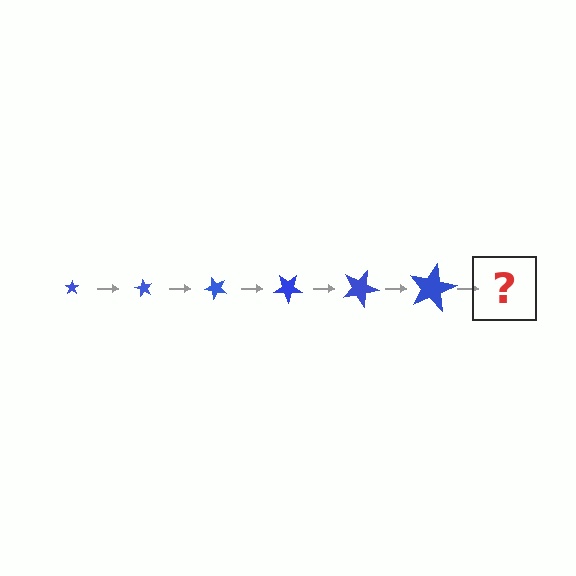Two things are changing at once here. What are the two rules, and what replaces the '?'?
The two rules are that the star grows larger each step and it rotates 60 degrees each step. The '?' should be a star, larger than the previous one and rotated 360 degrees from the start.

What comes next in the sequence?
The next element should be a star, larger than the previous one and rotated 360 degrees from the start.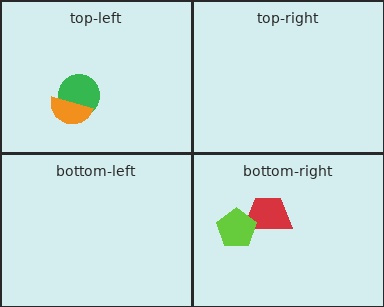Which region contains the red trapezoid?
The bottom-right region.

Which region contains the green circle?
The top-left region.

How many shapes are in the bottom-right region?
2.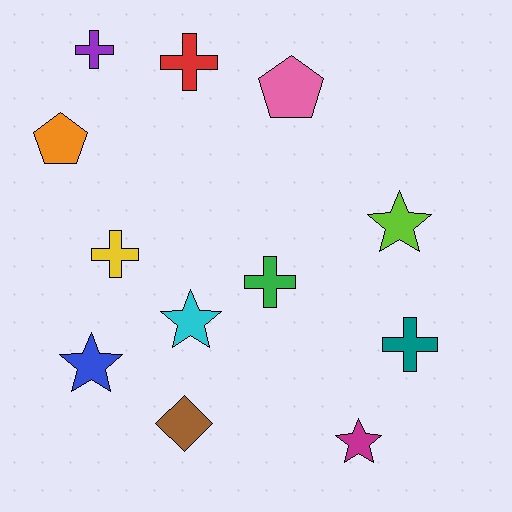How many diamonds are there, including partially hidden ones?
There is 1 diamond.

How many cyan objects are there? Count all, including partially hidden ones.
There is 1 cyan object.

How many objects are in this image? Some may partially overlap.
There are 12 objects.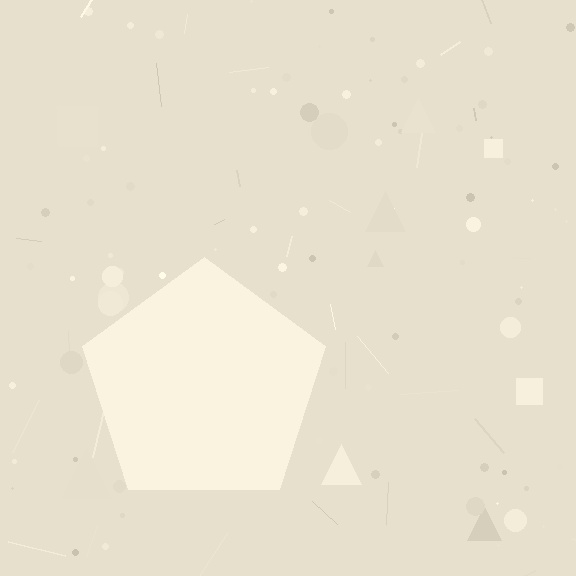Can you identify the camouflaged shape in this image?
The camouflaged shape is a pentagon.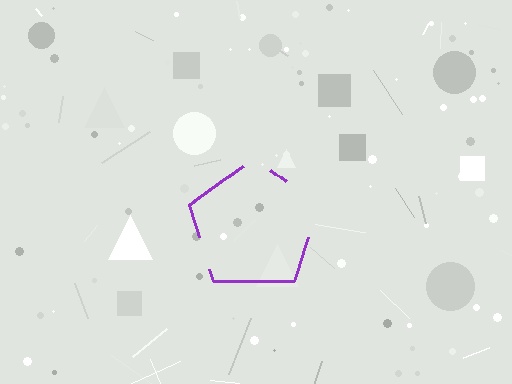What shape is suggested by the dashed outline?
The dashed outline suggests a pentagon.